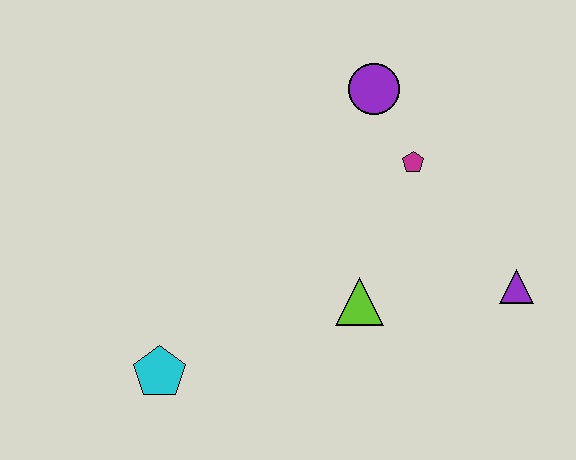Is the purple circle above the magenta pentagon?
Yes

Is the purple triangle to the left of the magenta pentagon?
No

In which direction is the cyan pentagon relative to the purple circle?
The cyan pentagon is below the purple circle.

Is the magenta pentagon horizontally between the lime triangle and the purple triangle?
Yes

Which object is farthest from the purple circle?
The cyan pentagon is farthest from the purple circle.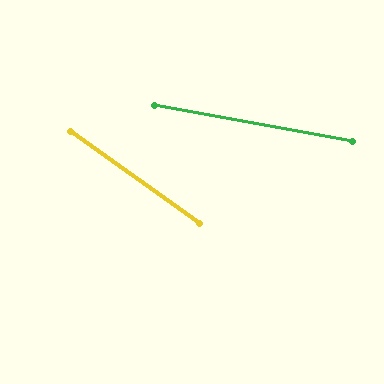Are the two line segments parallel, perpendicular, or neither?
Neither parallel nor perpendicular — they differ by about 25°.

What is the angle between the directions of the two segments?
Approximately 25 degrees.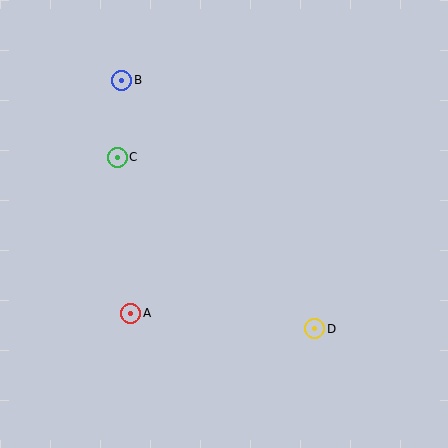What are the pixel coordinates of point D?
Point D is at (315, 329).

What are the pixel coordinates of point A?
Point A is at (131, 313).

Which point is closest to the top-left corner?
Point B is closest to the top-left corner.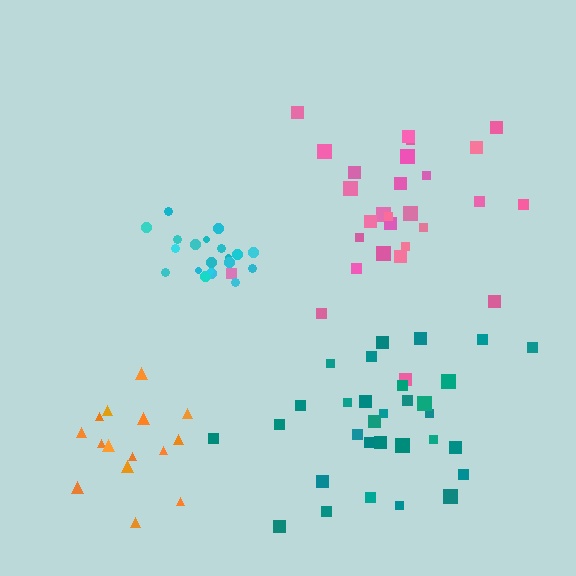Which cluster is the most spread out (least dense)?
Teal.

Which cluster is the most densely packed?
Cyan.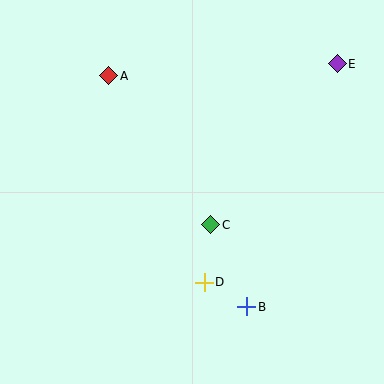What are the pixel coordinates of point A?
Point A is at (109, 76).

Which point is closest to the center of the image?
Point C at (211, 225) is closest to the center.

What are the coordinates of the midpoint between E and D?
The midpoint between E and D is at (271, 173).